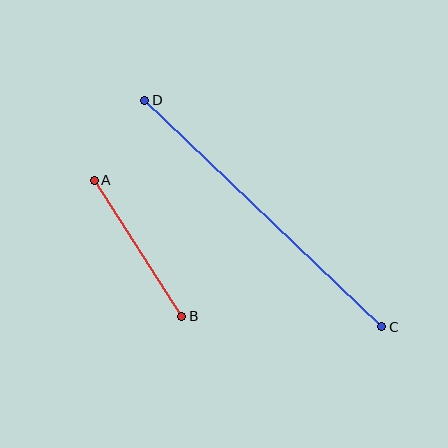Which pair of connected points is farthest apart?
Points C and D are farthest apart.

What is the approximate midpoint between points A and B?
The midpoint is at approximately (138, 248) pixels.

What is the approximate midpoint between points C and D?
The midpoint is at approximately (263, 214) pixels.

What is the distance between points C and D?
The distance is approximately 328 pixels.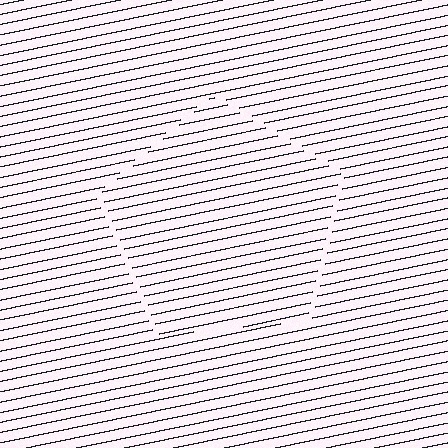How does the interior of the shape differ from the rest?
The interior of the shape contains the same grating, shifted by half a period — the contour is defined by the phase discontinuity where line-ends from the inner and outer gratings abut.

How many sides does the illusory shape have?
5 sides — the line-ends trace a pentagon.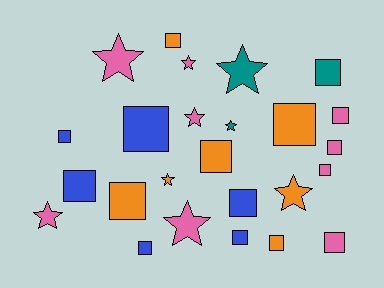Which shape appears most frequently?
Square, with 16 objects.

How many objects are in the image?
There are 25 objects.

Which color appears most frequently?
Pink, with 9 objects.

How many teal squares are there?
There is 1 teal square.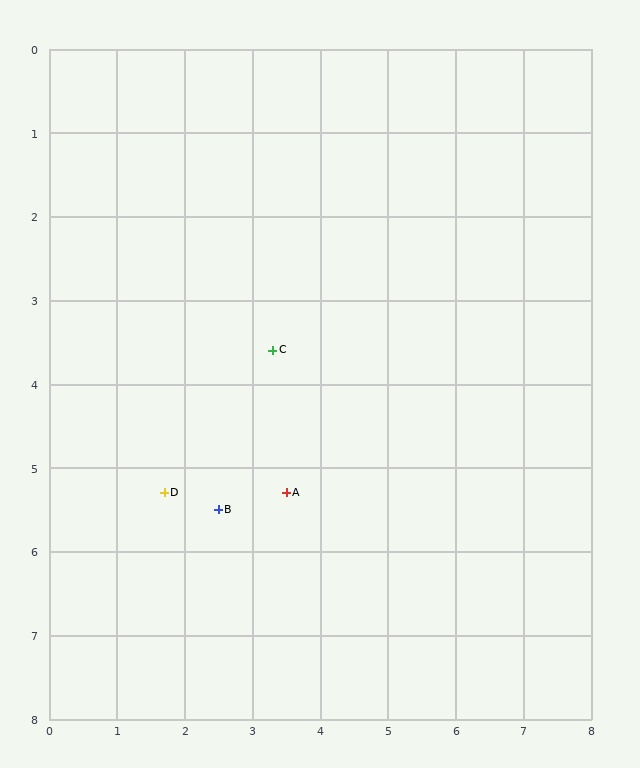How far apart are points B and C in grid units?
Points B and C are about 2.1 grid units apart.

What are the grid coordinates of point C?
Point C is at approximately (3.3, 3.6).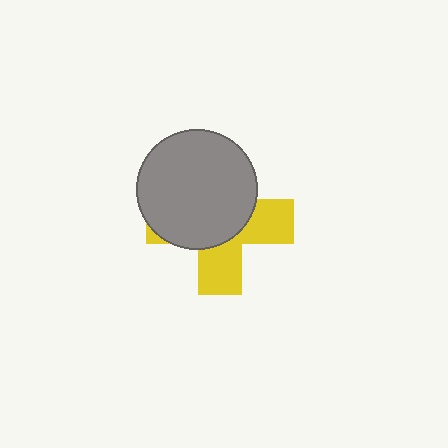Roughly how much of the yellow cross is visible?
A small part of it is visible (roughly 40%).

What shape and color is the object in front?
The object in front is a gray circle.